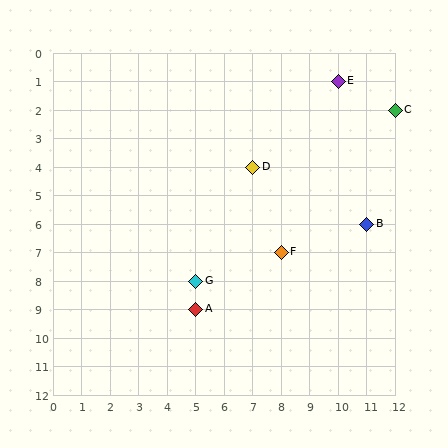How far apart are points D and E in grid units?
Points D and E are 3 columns and 3 rows apart (about 4.2 grid units diagonally).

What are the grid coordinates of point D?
Point D is at grid coordinates (7, 4).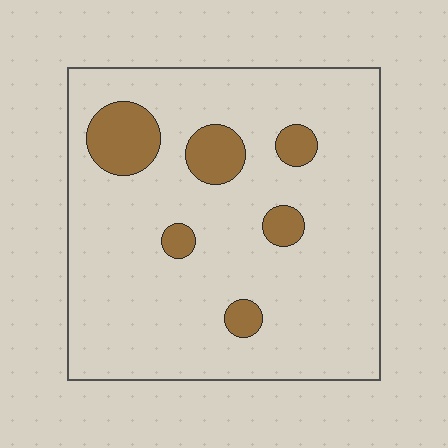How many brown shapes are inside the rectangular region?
6.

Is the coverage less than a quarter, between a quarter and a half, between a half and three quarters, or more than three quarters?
Less than a quarter.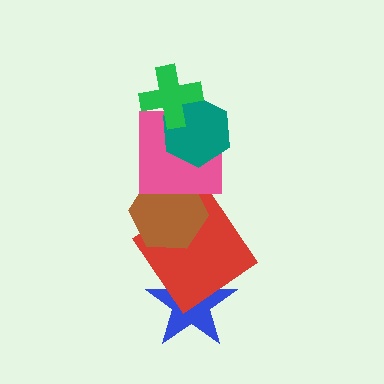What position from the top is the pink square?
The pink square is 3rd from the top.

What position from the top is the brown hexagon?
The brown hexagon is 4th from the top.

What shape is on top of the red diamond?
The brown hexagon is on top of the red diamond.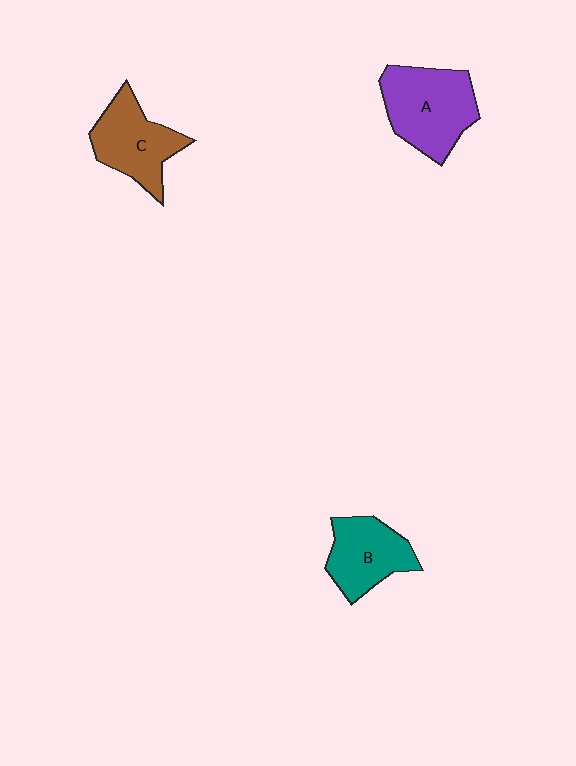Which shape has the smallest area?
Shape B (teal).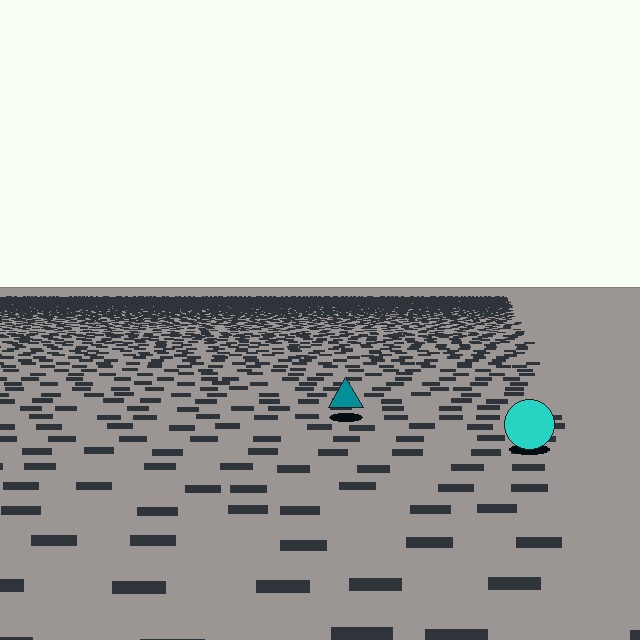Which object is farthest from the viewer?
The teal triangle is farthest from the viewer. It appears smaller and the ground texture around it is denser.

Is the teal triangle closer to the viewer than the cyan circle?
No. The cyan circle is closer — you can tell from the texture gradient: the ground texture is coarser near it.